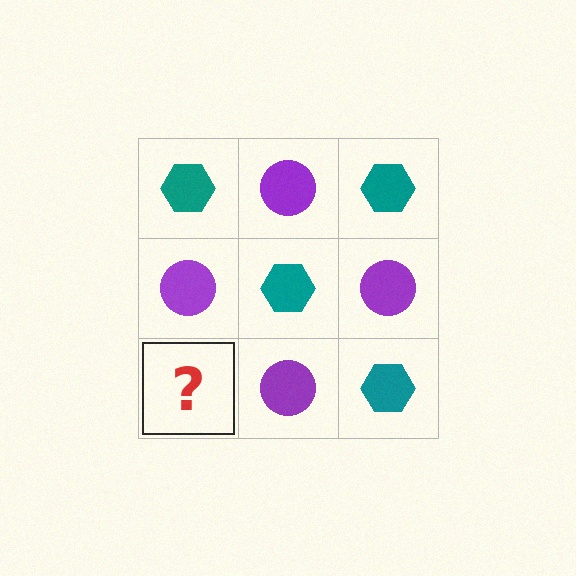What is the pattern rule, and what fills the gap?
The rule is that it alternates teal hexagon and purple circle in a checkerboard pattern. The gap should be filled with a teal hexagon.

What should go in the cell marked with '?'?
The missing cell should contain a teal hexagon.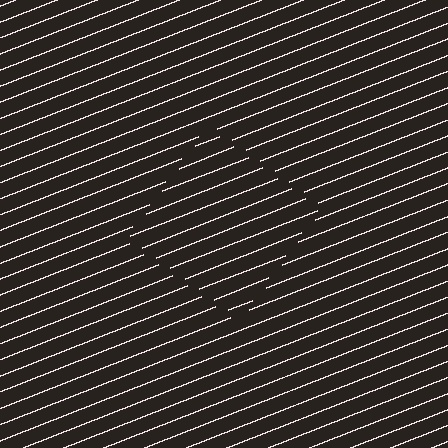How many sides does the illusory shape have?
4 sides — the line-ends trace a square.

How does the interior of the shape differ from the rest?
The interior of the shape contains the same grating, shifted by half a period — the contour is defined by the phase discontinuity where line-ends from the inner and outer gratings abut.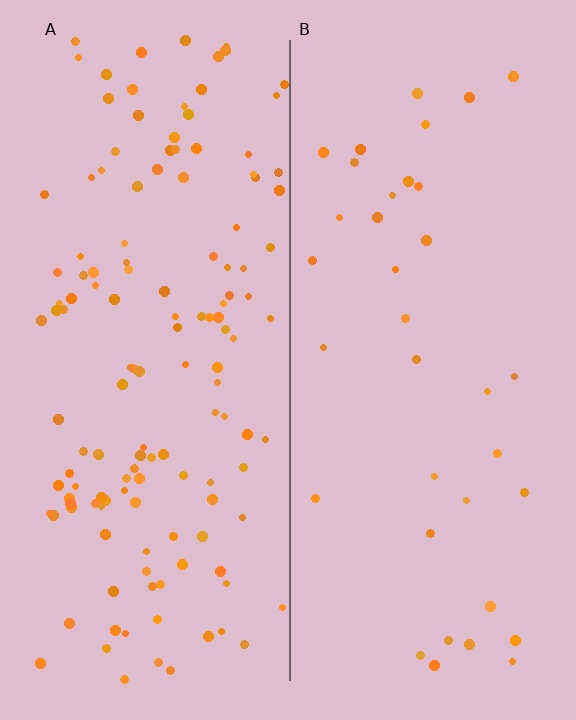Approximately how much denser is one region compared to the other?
Approximately 3.8× — region A over region B.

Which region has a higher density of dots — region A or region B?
A (the left).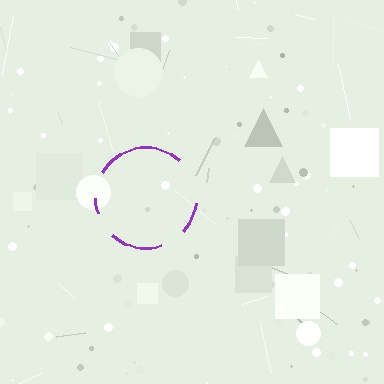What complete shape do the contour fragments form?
The contour fragments form a circle.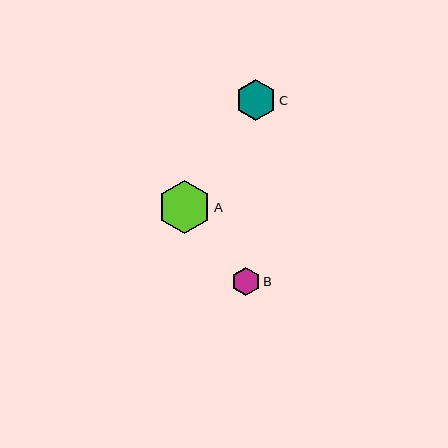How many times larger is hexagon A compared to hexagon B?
Hexagon A is approximately 1.9 times the size of hexagon B.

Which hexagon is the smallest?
Hexagon B is the smallest with a size of approximately 28 pixels.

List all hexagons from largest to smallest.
From largest to smallest: A, C, B.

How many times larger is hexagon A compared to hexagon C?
Hexagon A is approximately 1.3 times the size of hexagon C.